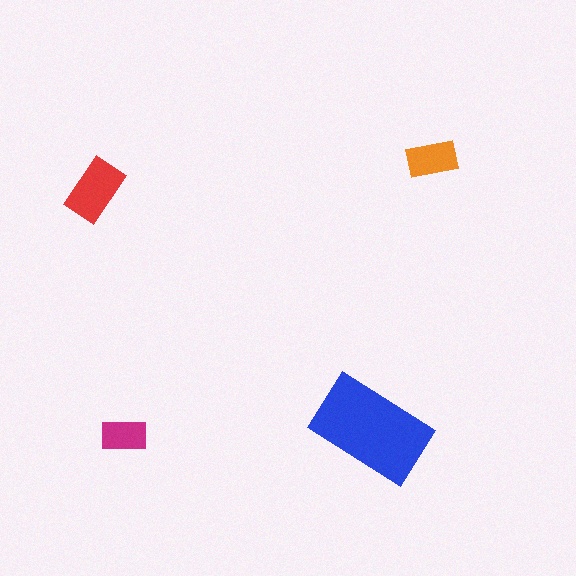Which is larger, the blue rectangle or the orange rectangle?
The blue one.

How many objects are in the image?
There are 4 objects in the image.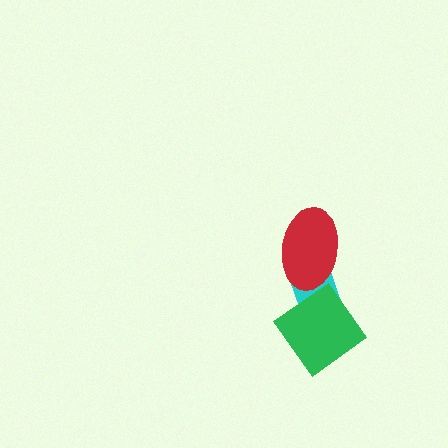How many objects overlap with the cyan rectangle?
2 objects overlap with the cyan rectangle.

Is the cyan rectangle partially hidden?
Yes, it is partially covered by another shape.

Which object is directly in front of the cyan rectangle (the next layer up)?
The green diamond is directly in front of the cyan rectangle.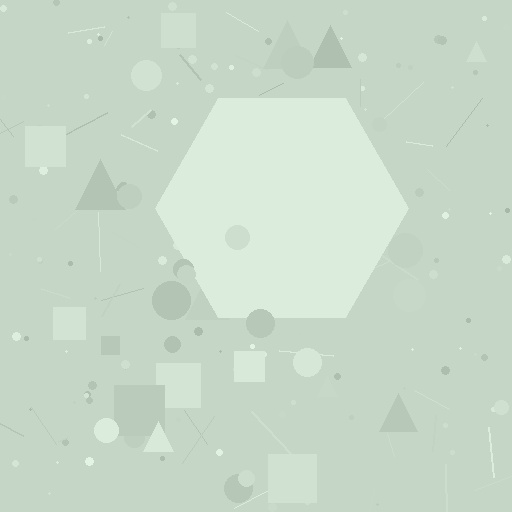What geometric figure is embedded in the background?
A hexagon is embedded in the background.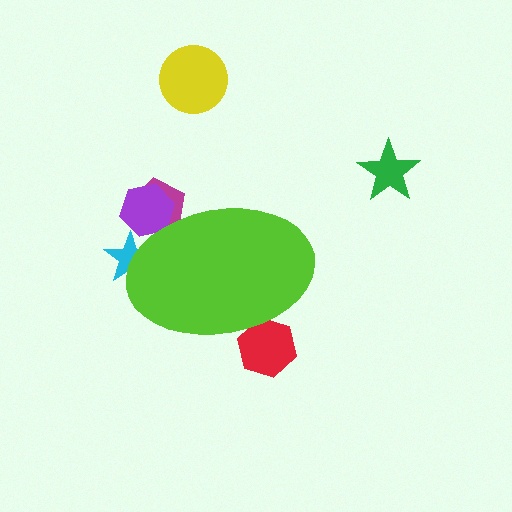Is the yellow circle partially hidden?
No, the yellow circle is fully visible.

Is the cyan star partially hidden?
Yes, the cyan star is partially hidden behind the lime ellipse.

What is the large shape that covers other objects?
A lime ellipse.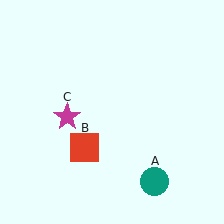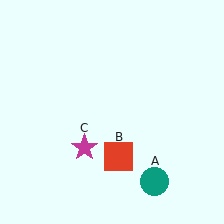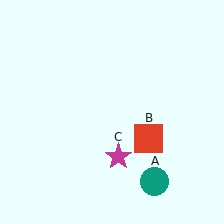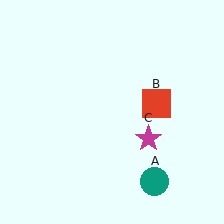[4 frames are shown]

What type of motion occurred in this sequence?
The red square (object B), magenta star (object C) rotated counterclockwise around the center of the scene.